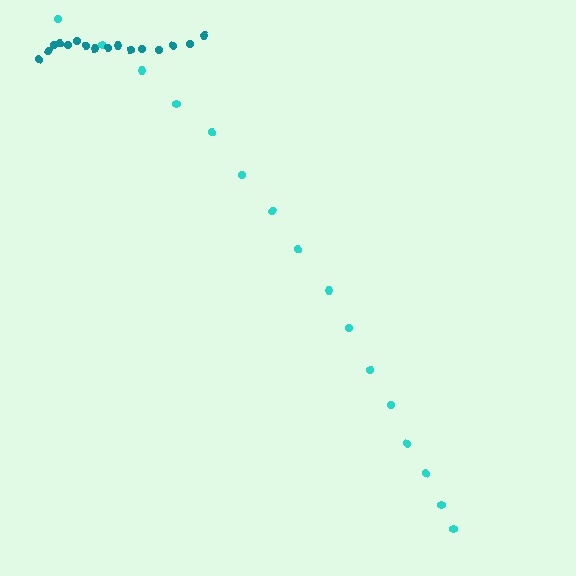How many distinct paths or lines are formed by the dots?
There are 2 distinct paths.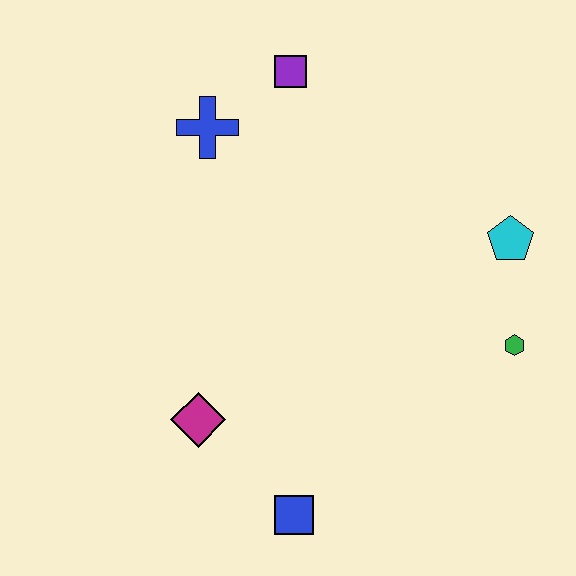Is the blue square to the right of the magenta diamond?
Yes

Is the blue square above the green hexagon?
No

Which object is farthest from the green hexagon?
The blue cross is farthest from the green hexagon.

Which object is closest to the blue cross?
The purple square is closest to the blue cross.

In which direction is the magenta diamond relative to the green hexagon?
The magenta diamond is to the left of the green hexagon.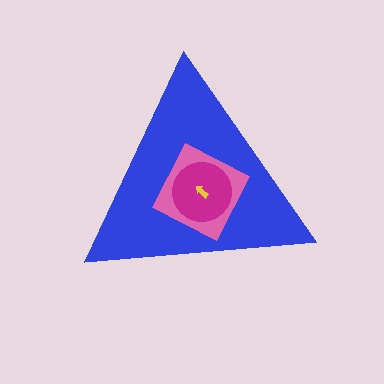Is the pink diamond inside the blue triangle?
Yes.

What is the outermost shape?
The blue triangle.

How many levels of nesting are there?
4.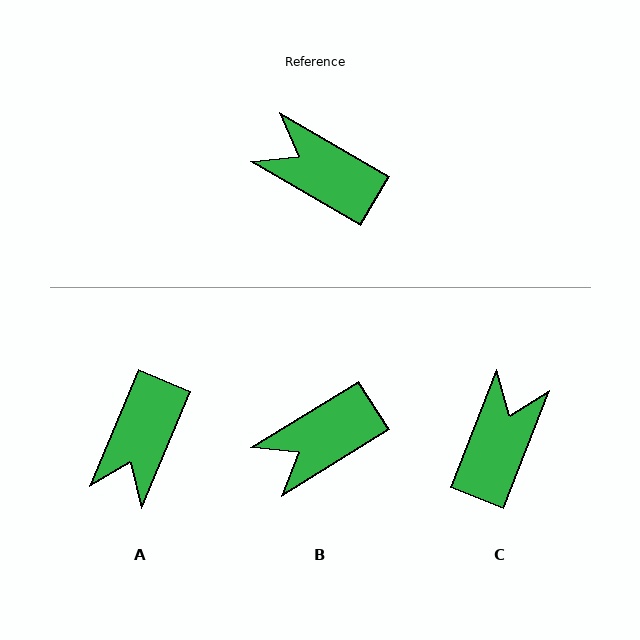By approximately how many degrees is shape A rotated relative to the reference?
Approximately 98 degrees counter-clockwise.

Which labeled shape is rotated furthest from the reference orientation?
A, about 98 degrees away.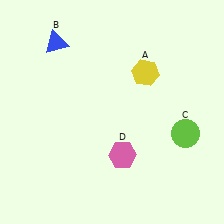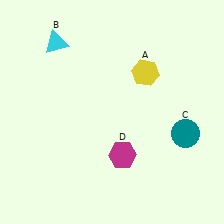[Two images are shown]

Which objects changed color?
B changed from blue to cyan. C changed from lime to teal. D changed from pink to magenta.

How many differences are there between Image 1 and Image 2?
There are 3 differences between the two images.